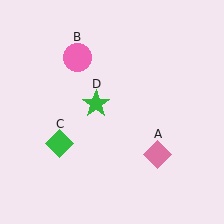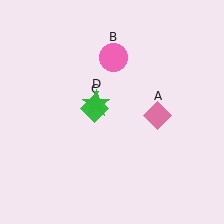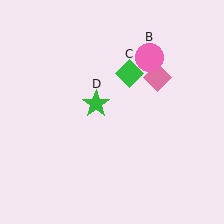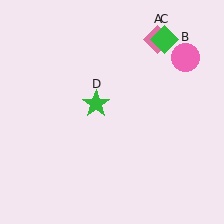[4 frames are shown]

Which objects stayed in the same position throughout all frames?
Green star (object D) remained stationary.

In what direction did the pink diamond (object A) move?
The pink diamond (object A) moved up.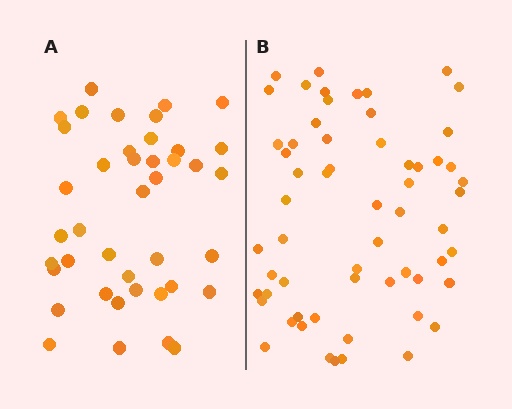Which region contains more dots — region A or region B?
Region B (the right region) has more dots.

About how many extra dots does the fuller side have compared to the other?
Region B has approximately 20 more dots than region A.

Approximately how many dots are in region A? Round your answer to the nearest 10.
About 40 dots. (The exact count is 41, which rounds to 40.)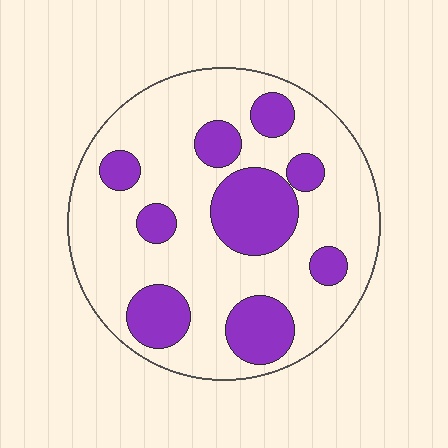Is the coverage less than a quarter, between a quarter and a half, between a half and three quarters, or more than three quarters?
Between a quarter and a half.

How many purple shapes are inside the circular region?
9.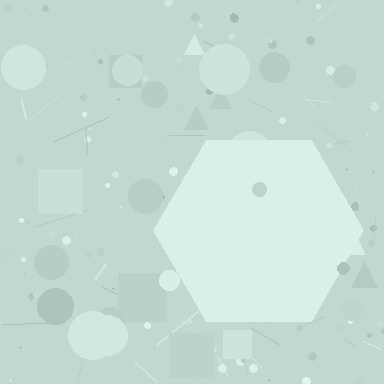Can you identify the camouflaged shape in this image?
The camouflaged shape is a hexagon.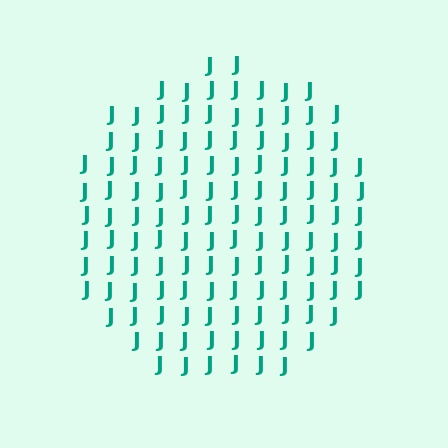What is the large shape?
The large shape is a circle.